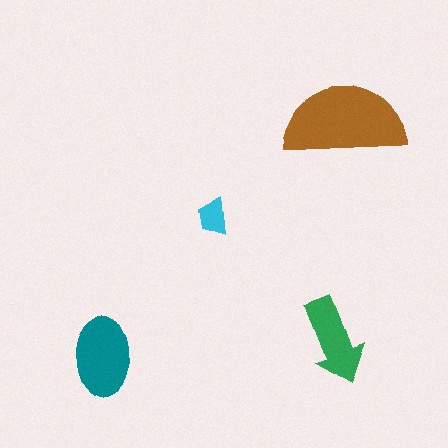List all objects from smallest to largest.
The cyan trapezoid, the green arrow, the teal ellipse, the brown semicircle.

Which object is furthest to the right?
The brown semicircle is rightmost.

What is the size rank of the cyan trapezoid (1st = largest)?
4th.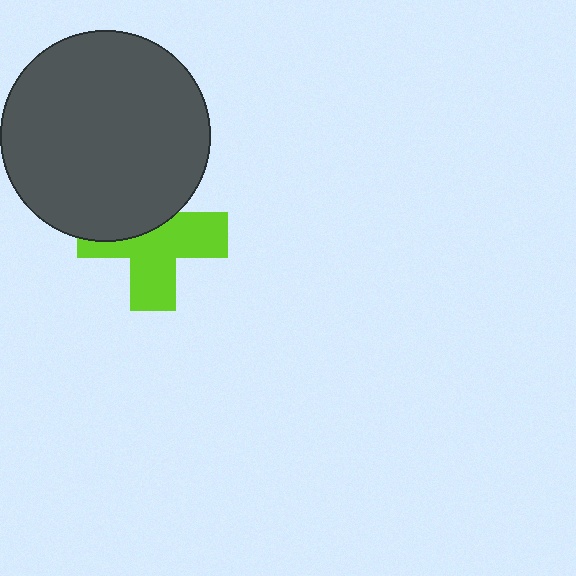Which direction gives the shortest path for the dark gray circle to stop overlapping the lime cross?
Moving up gives the shortest separation.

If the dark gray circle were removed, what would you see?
You would see the complete lime cross.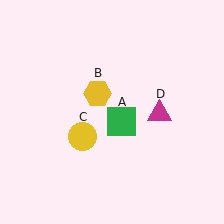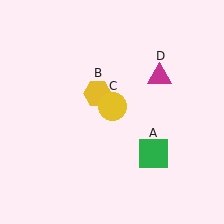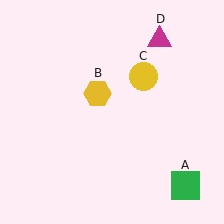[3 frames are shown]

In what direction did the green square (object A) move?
The green square (object A) moved down and to the right.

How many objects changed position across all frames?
3 objects changed position: green square (object A), yellow circle (object C), magenta triangle (object D).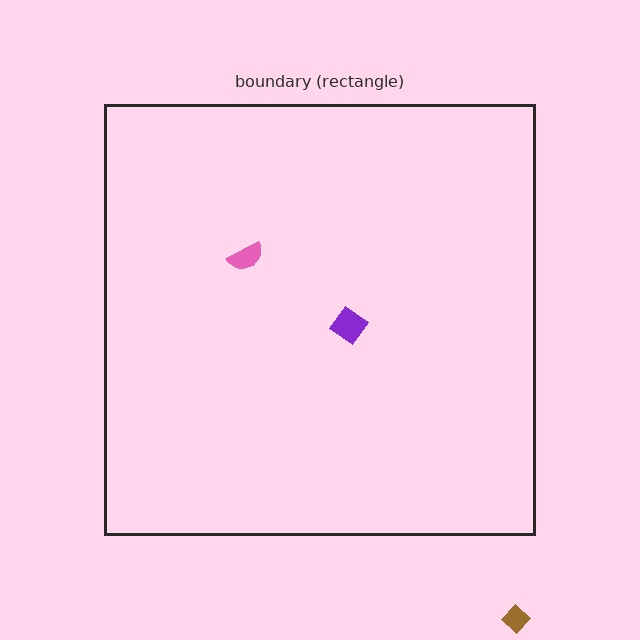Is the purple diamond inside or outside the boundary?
Inside.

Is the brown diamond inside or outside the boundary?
Outside.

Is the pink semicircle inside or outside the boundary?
Inside.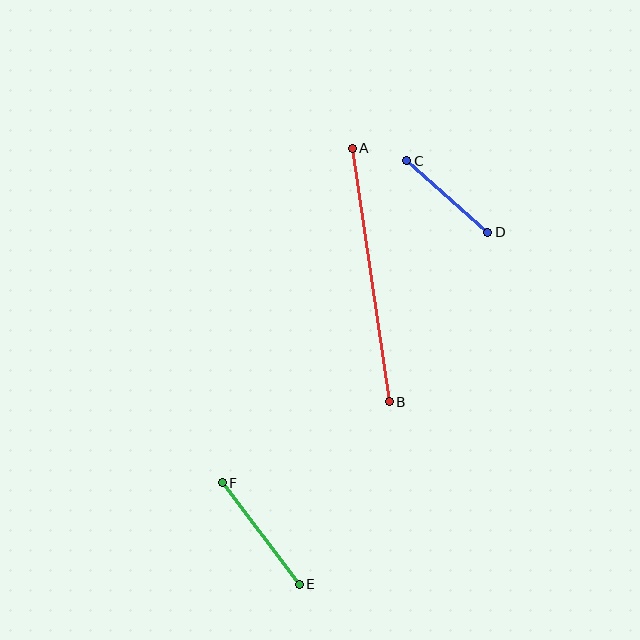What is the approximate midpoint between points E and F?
The midpoint is at approximately (261, 533) pixels.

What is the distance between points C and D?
The distance is approximately 108 pixels.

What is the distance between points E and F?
The distance is approximately 128 pixels.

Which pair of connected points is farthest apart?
Points A and B are farthest apart.